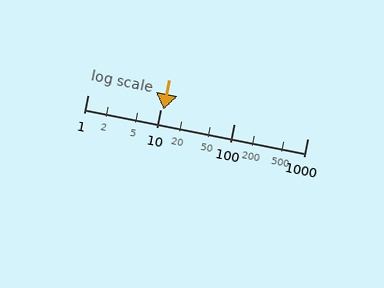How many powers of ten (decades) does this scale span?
The scale spans 3 decades, from 1 to 1000.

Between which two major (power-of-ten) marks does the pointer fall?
The pointer is between 10 and 100.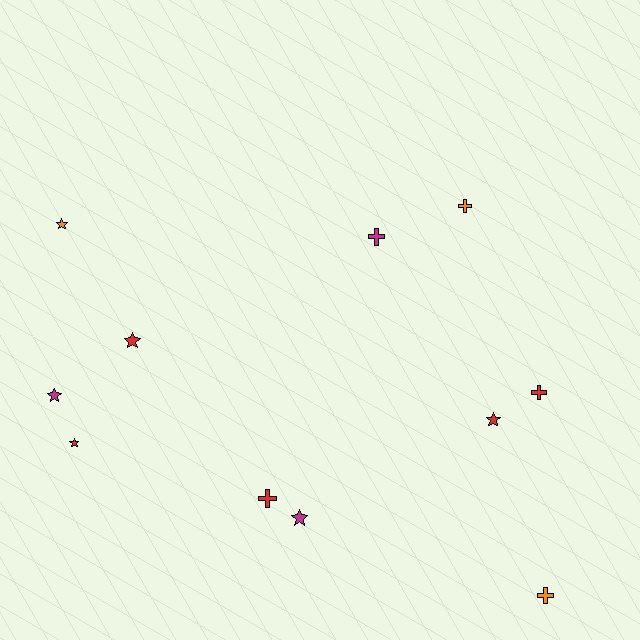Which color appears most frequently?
Red, with 5 objects.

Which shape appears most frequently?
Star, with 6 objects.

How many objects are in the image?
There are 11 objects.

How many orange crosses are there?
There are 2 orange crosses.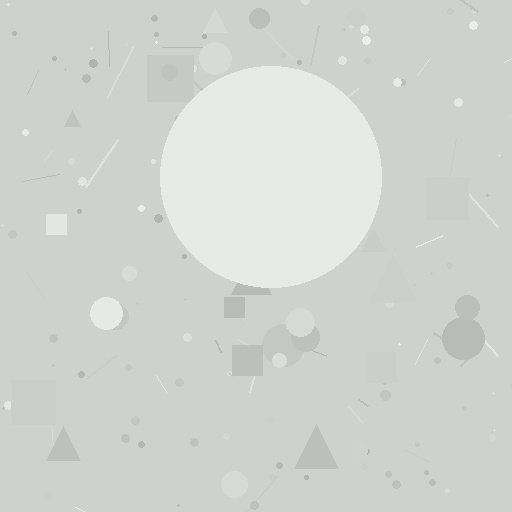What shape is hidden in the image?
A circle is hidden in the image.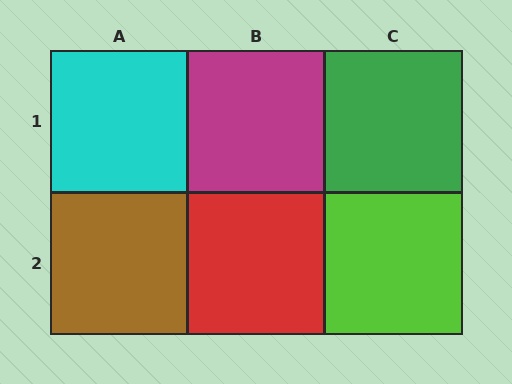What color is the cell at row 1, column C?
Green.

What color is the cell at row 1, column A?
Cyan.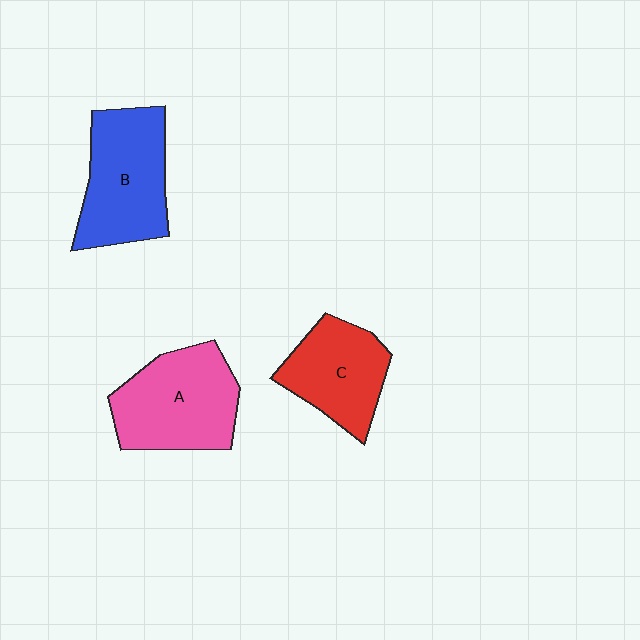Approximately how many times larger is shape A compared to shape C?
Approximately 1.3 times.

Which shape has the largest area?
Shape A (pink).